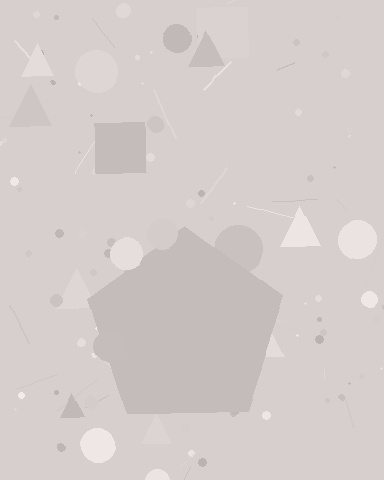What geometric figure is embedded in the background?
A pentagon is embedded in the background.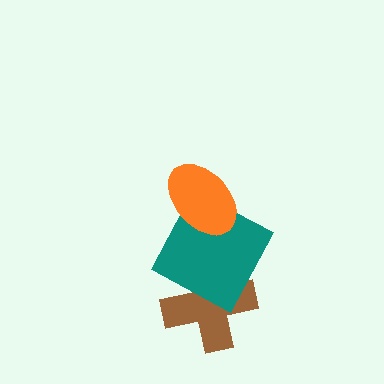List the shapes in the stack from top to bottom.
From top to bottom: the orange ellipse, the teal square, the brown cross.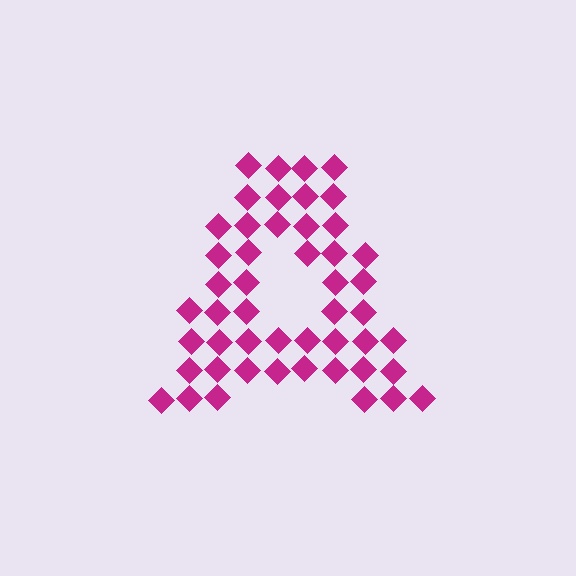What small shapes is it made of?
It is made of small diamonds.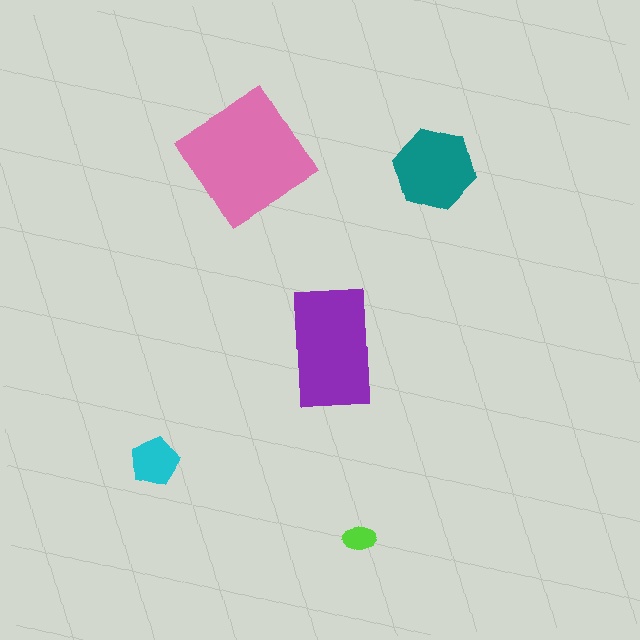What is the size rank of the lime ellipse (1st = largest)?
5th.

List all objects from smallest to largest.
The lime ellipse, the cyan pentagon, the teal hexagon, the purple rectangle, the pink diamond.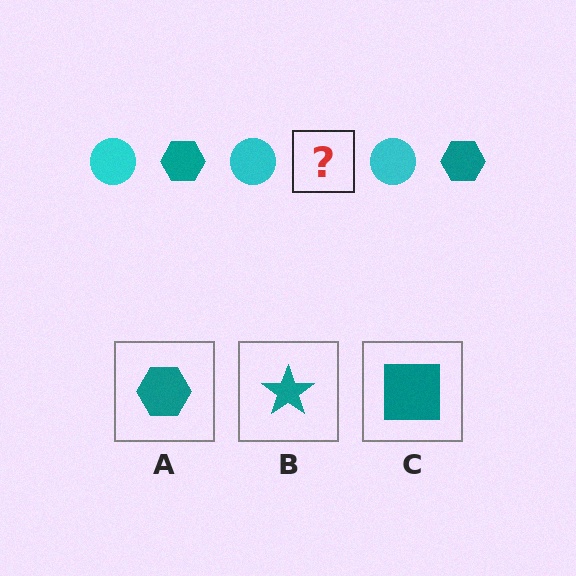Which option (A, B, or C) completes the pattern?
A.